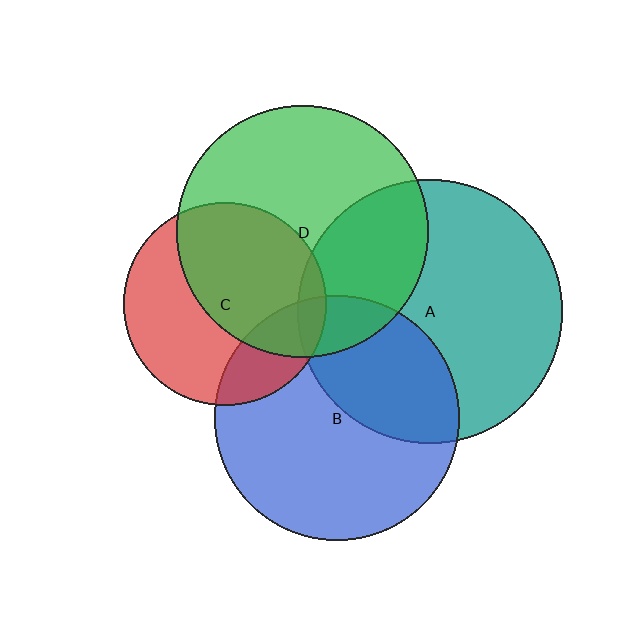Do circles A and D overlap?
Yes.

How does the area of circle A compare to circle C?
Approximately 1.7 times.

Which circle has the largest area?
Circle A (teal).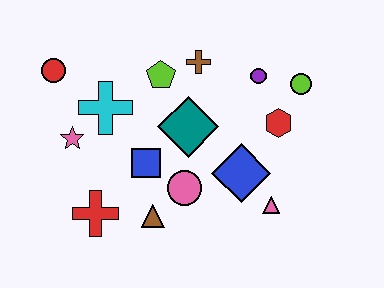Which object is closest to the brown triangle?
The pink circle is closest to the brown triangle.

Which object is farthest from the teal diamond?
The red circle is farthest from the teal diamond.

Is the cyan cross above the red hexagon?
Yes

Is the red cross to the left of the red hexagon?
Yes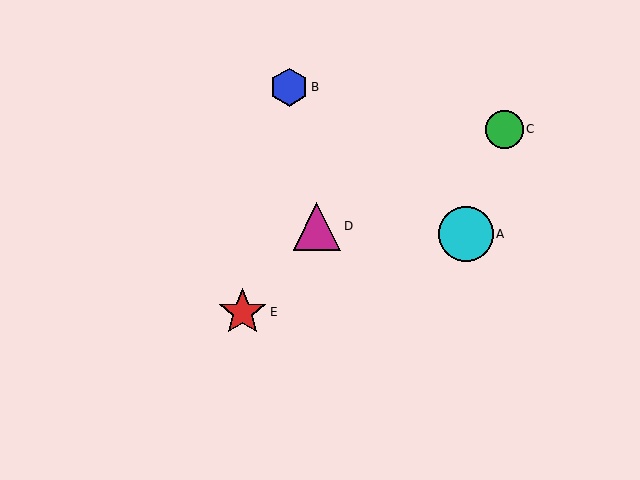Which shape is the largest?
The cyan circle (labeled A) is the largest.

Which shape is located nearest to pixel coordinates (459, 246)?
The cyan circle (labeled A) at (466, 234) is nearest to that location.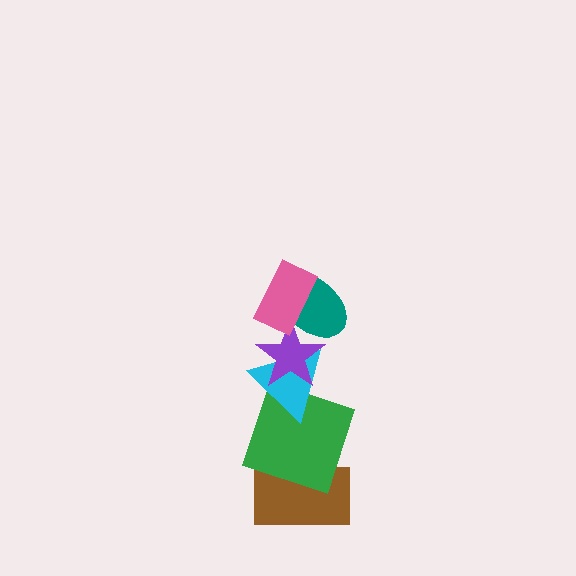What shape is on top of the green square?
The cyan triangle is on top of the green square.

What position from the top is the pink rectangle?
The pink rectangle is 1st from the top.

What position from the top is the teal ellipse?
The teal ellipse is 2nd from the top.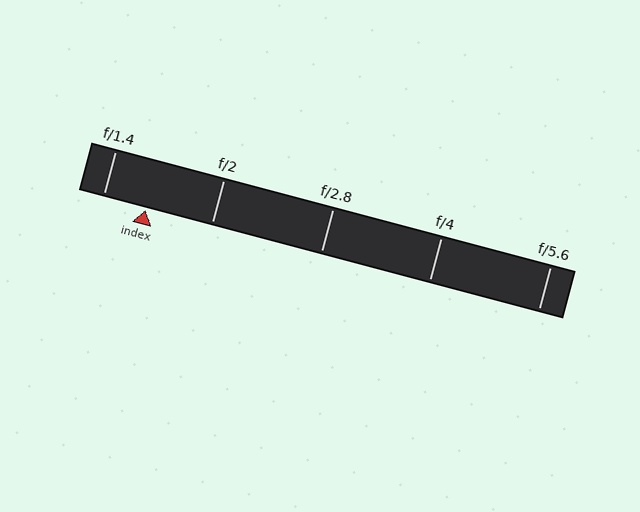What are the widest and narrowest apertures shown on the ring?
The widest aperture shown is f/1.4 and the narrowest is f/5.6.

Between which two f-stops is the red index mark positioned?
The index mark is between f/1.4 and f/2.